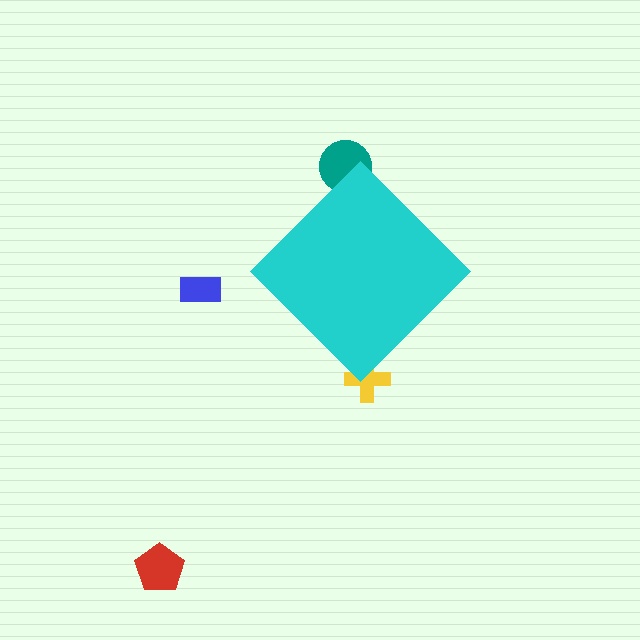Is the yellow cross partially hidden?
Yes, the yellow cross is partially hidden behind the cyan diamond.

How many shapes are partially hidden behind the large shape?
2 shapes are partially hidden.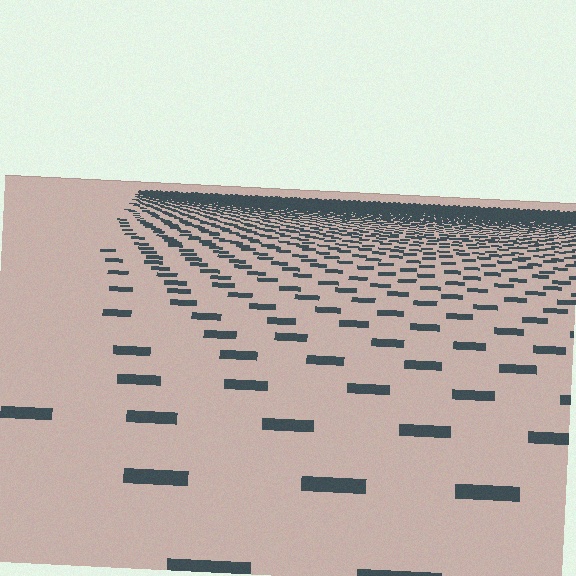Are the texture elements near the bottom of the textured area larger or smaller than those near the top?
Larger. Near the bottom, elements are closer to the viewer and appear at a bigger on-screen size.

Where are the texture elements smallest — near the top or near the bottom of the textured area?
Near the top.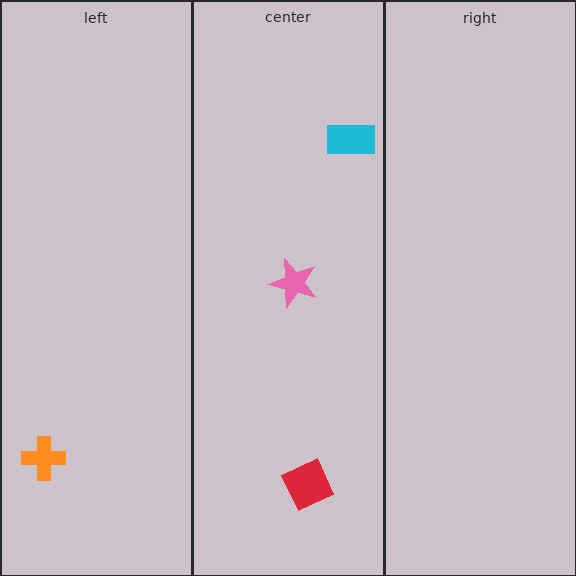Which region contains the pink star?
The center region.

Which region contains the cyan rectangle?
The center region.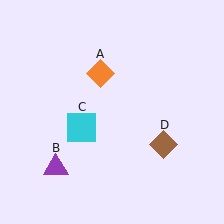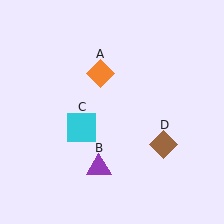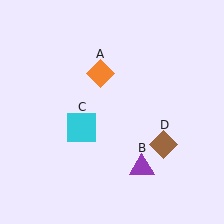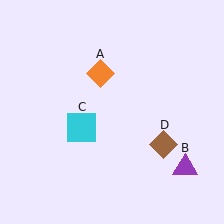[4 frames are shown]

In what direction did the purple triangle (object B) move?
The purple triangle (object B) moved right.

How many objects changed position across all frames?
1 object changed position: purple triangle (object B).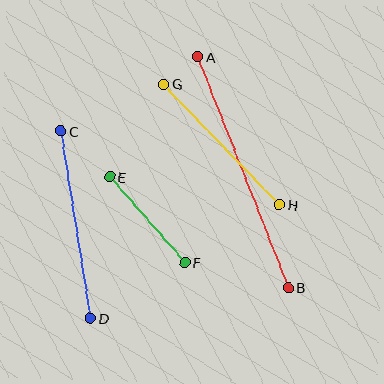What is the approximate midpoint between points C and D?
The midpoint is at approximately (76, 225) pixels.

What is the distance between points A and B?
The distance is approximately 248 pixels.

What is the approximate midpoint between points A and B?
The midpoint is at approximately (243, 172) pixels.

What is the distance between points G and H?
The distance is approximately 167 pixels.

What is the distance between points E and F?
The distance is approximately 114 pixels.